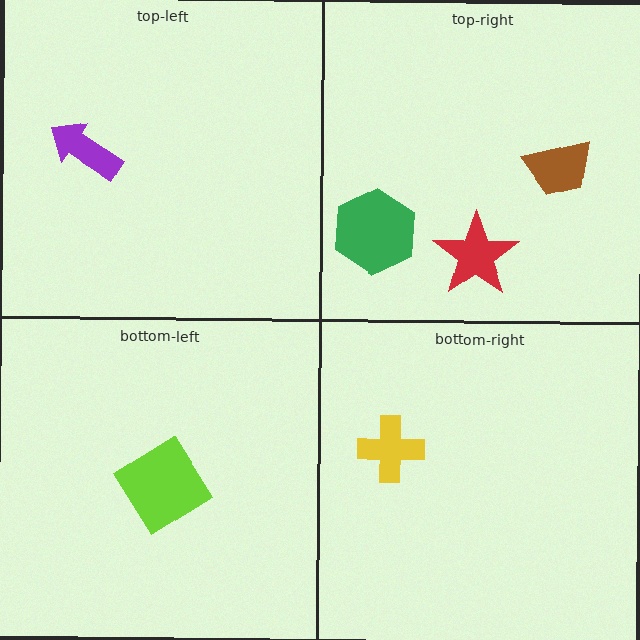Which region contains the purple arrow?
The top-left region.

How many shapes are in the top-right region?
3.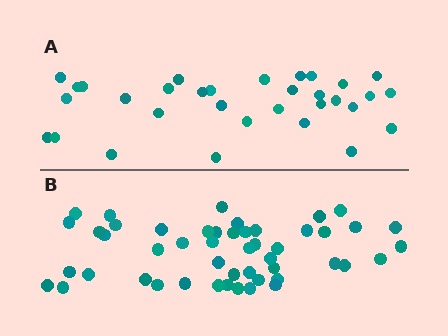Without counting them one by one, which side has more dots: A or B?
Region B (the bottom region) has more dots.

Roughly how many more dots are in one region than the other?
Region B has approximately 15 more dots than region A.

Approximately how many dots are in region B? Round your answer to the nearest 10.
About 50 dots. (The exact count is 49, which rounds to 50.)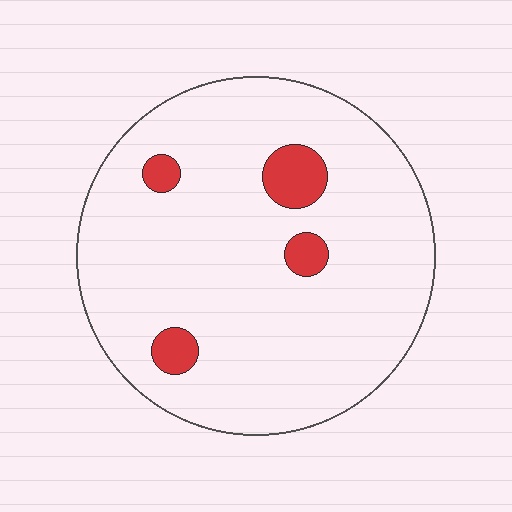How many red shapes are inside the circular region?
4.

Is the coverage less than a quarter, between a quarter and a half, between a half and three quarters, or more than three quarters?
Less than a quarter.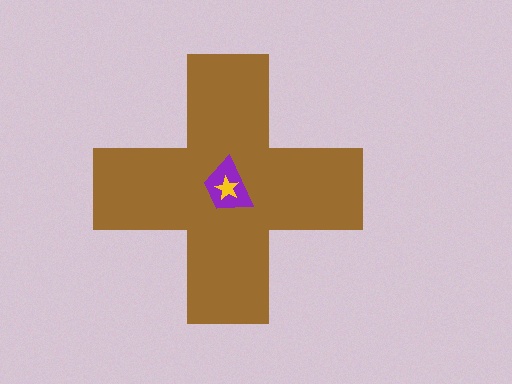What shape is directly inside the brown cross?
The purple trapezoid.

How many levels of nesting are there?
3.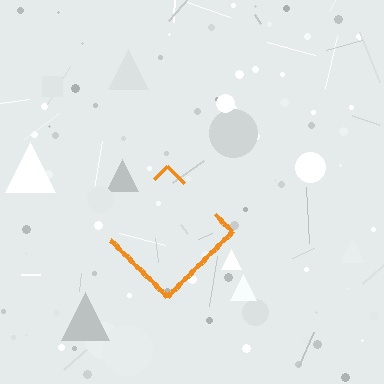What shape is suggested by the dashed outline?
The dashed outline suggests a diamond.